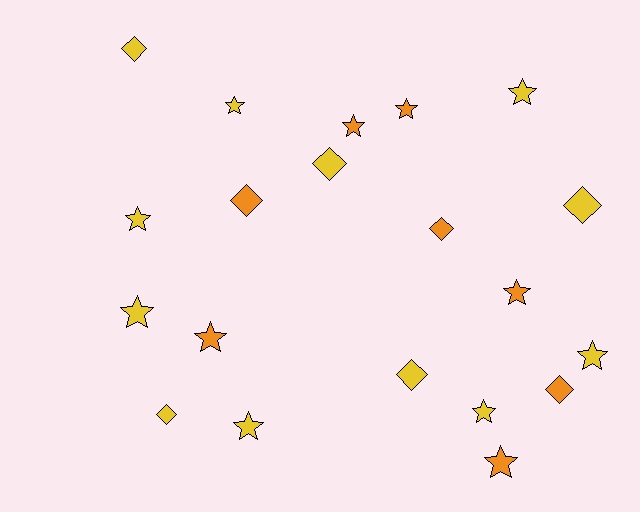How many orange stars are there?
There are 5 orange stars.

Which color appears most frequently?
Yellow, with 12 objects.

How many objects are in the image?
There are 20 objects.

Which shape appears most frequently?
Star, with 12 objects.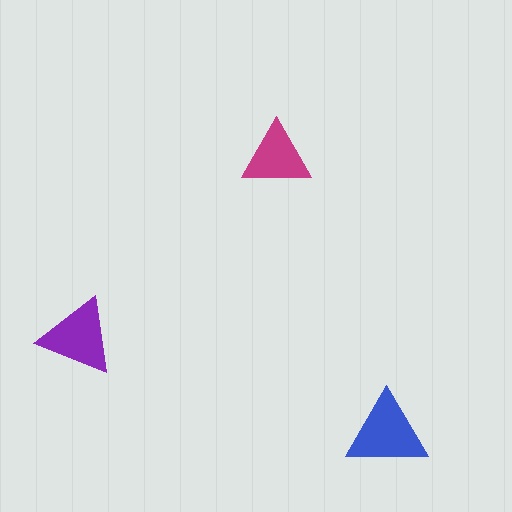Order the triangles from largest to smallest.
the blue one, the purple one, the magenta one.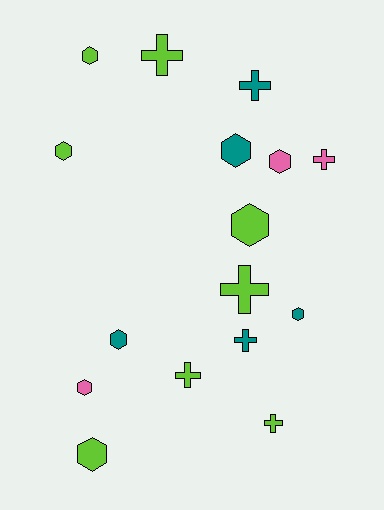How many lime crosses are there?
There are 4 lime crosses.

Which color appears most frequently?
Lime, with 8 objects.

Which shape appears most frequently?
Hexagon, with 9 objects.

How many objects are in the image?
There are 16 objects.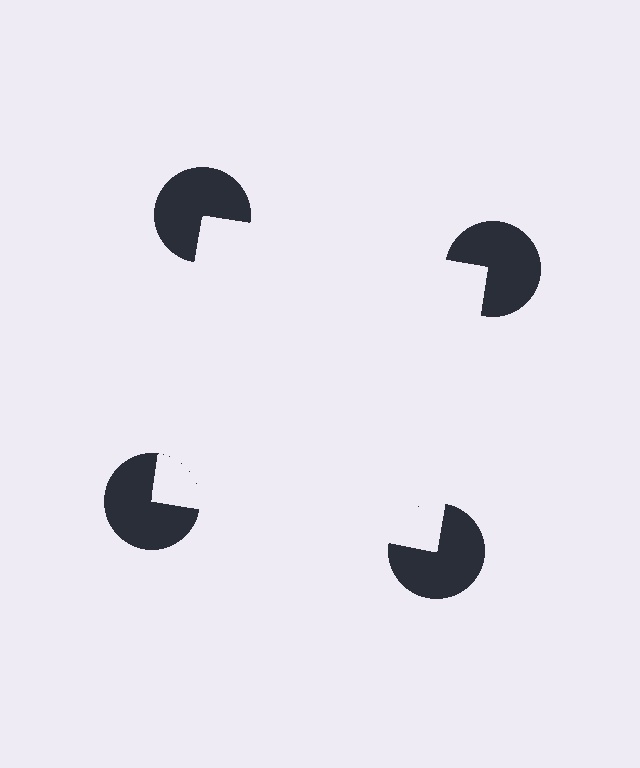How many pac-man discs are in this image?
There are 4 — one at each vertex of the illusory square.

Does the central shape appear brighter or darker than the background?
It typically appears slightly brighter than the background, even though no actual brightness change is drawn.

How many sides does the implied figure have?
4 sides.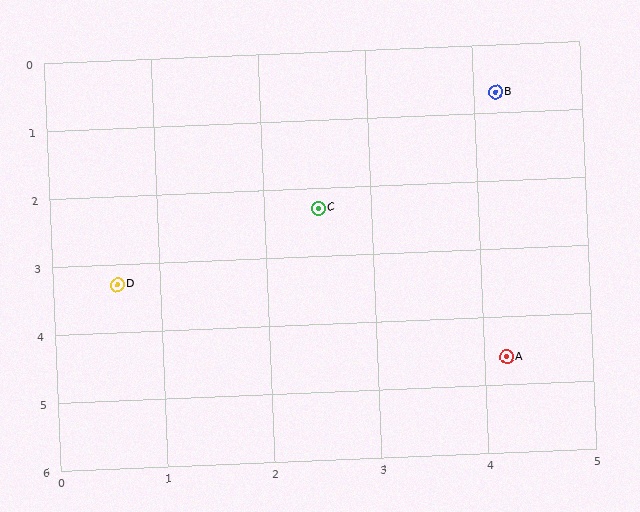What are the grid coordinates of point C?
Point C is at approximately (2.5, 2.3).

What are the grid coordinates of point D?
Point D is at approximately (0.6, 3.3).